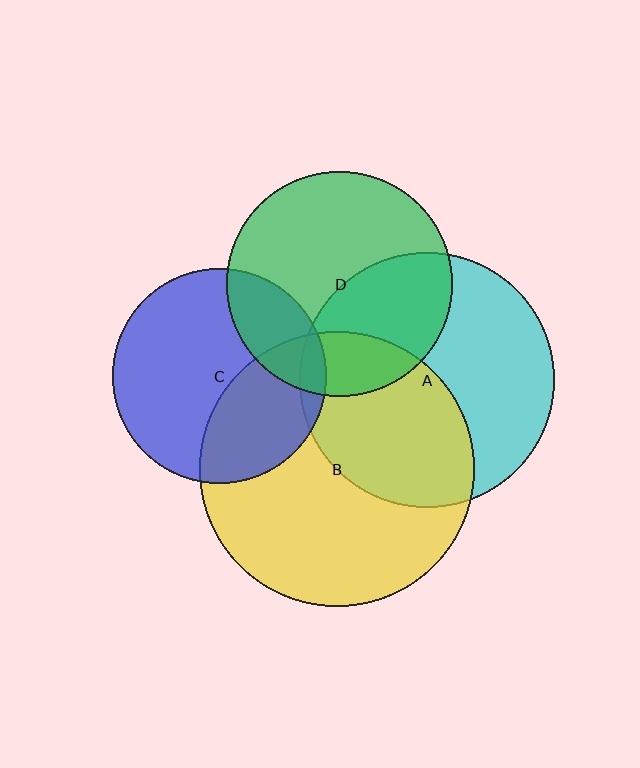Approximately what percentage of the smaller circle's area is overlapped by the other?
Approximately 20%.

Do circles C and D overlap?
Yes.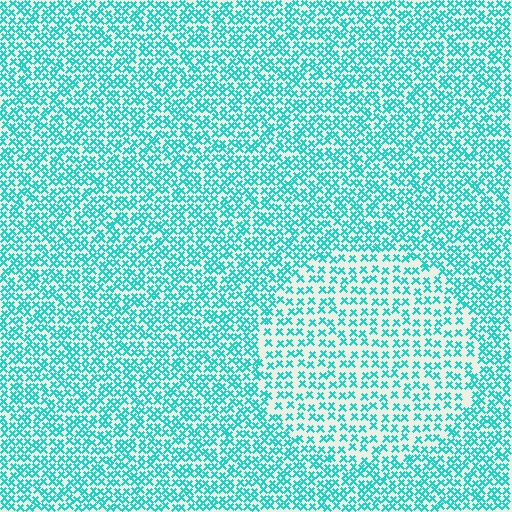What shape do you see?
I see a circle.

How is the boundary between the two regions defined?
The boundary is defined by a change in element density (approximately 1.7x ratio). All elements are the same color, size, and shape.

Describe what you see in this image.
The image contains small cyan elements arranged at two different densities. A circle-shaped region is visible where the elements are less densely packed than the surrounding area.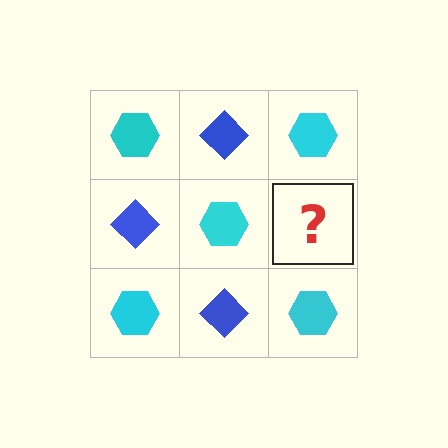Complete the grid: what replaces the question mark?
The question mark should be replaced with a blue diamond.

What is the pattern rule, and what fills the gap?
The rule is that it alternates cyan hexagon and blue diamond in a checkerboard pattern. The gap should be filled with a blue diamond.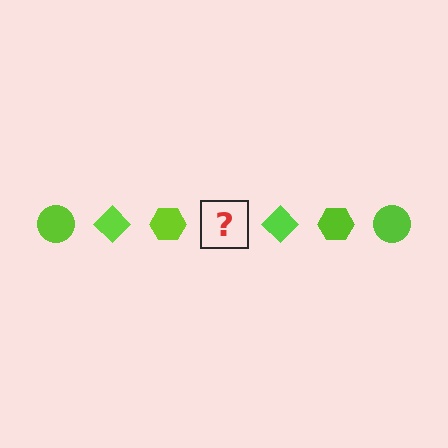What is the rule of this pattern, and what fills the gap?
The rule is that the pattern cycles through circle, diamond, hexagon shapes in lime. The gap should be filled with a lime circle.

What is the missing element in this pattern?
The missing element is a lime circle.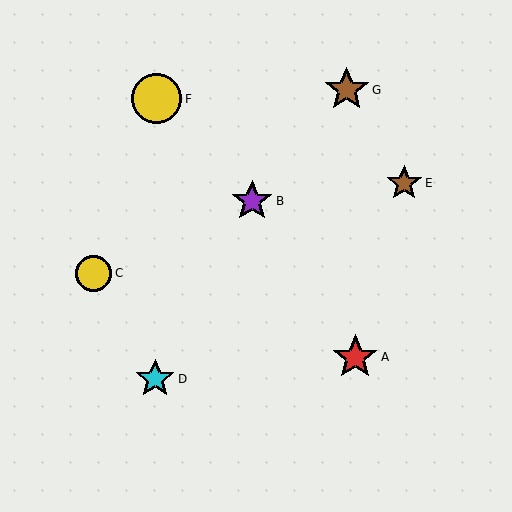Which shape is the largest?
The yellow circle (labeled F) is the largest.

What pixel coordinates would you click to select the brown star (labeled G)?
Click at (347, 90) to select the brown star G.